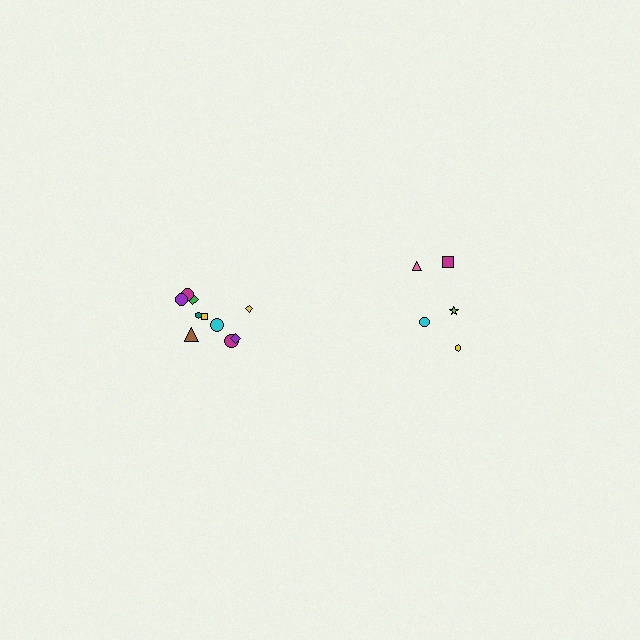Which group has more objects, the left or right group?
The left group.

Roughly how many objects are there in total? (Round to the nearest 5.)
Roughly 15 objects in total.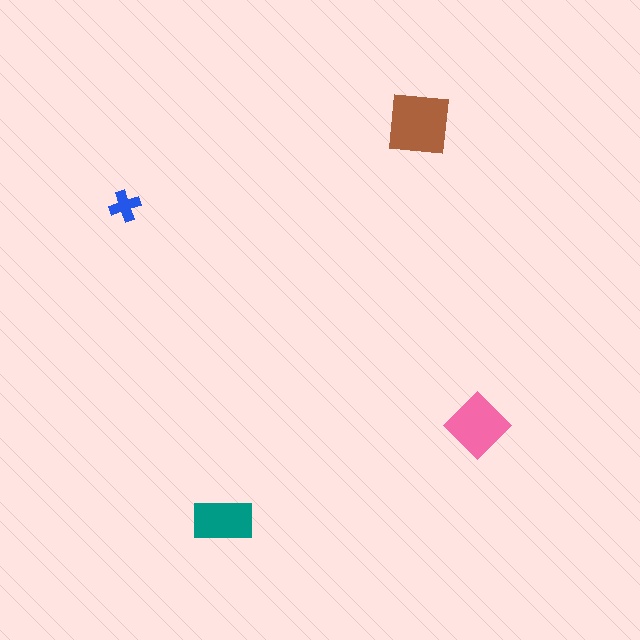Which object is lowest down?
The teal rectangle is bottommost.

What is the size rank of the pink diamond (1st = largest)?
2nd.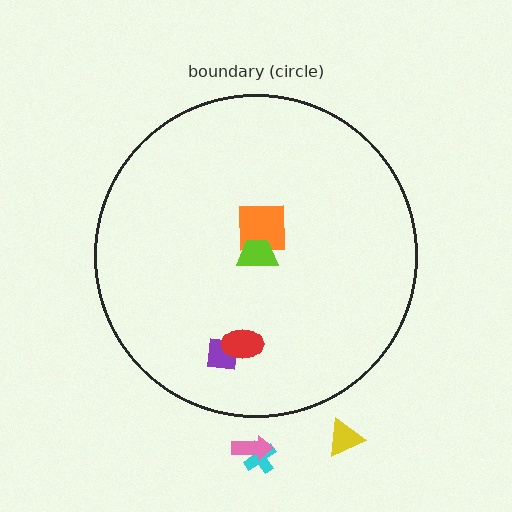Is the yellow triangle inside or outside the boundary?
Outside.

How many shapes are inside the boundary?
4 inside, 3 outside.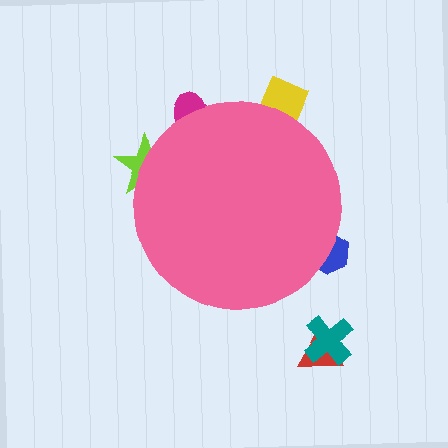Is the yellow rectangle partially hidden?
Yes, the yellow rectangle is partially hidden behind the pink circle.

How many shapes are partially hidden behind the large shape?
4 shapes are partially hidden.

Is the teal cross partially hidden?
No, the teal cross is fully visible.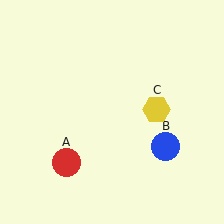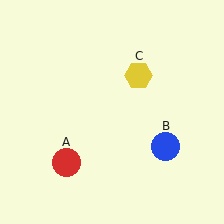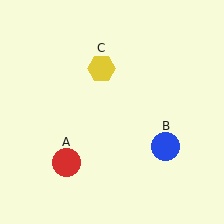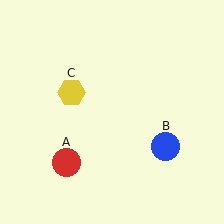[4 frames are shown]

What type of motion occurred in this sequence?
The yellow hexagon (object C) rotated counterclockwise around the center of the scene.